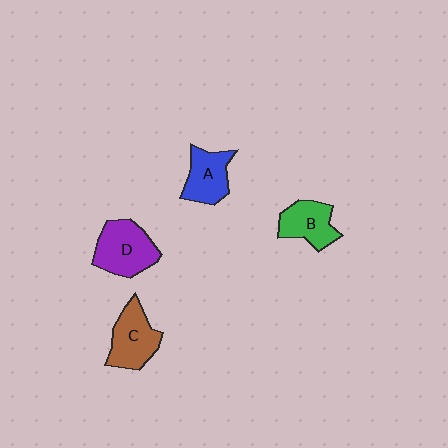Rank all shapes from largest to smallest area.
From largest to smallest: D (purple), C (brown), A (blue), B (green).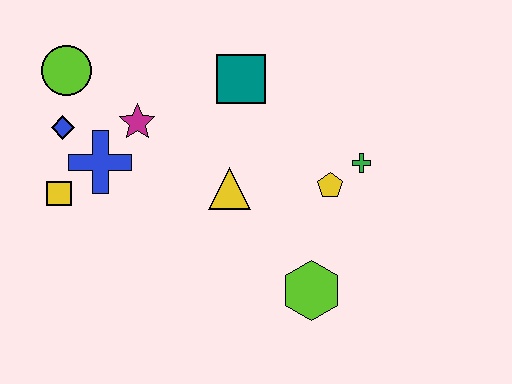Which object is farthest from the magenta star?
The lime hexagon is farthest from the magenta star.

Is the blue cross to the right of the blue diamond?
Yes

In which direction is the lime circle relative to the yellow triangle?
The lime circle is to the left of the yellow triangle.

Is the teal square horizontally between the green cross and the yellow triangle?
Yes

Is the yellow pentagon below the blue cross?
Yes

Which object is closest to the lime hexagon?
The yellow pentagon is closest to the lime hexagon.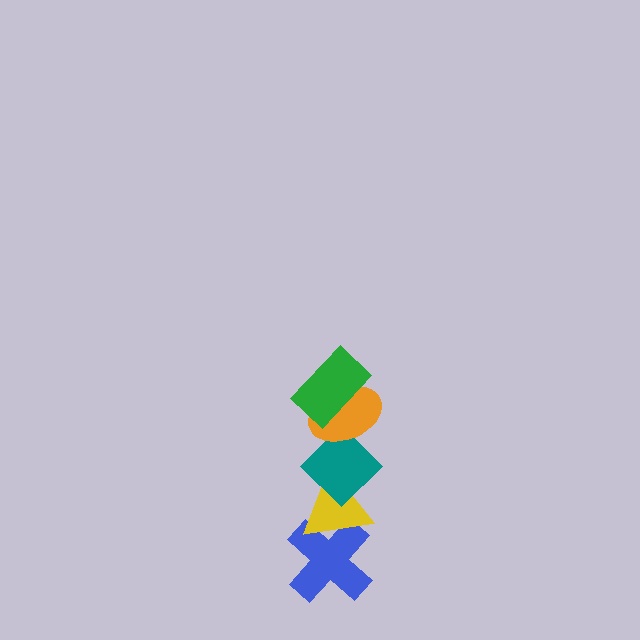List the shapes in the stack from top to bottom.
From top to bottom: the green rectangle, the orange ellipse, the teal diamond, the yellow triangle, the blue cross.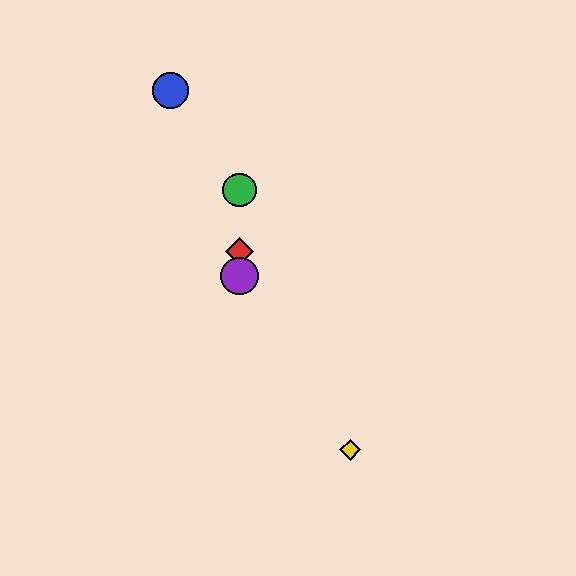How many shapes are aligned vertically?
3 shapes (the red diamond, the green circle, the purple circle) are aligned vertically.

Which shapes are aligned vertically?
The red diamond, the green circle, the purple circle are aligned vertically.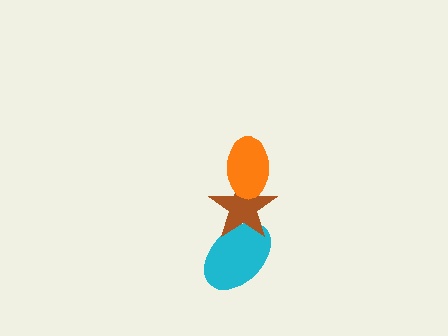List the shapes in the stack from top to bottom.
From top to bottom: the orange ellipse, the brown star, the cyan ellipse.